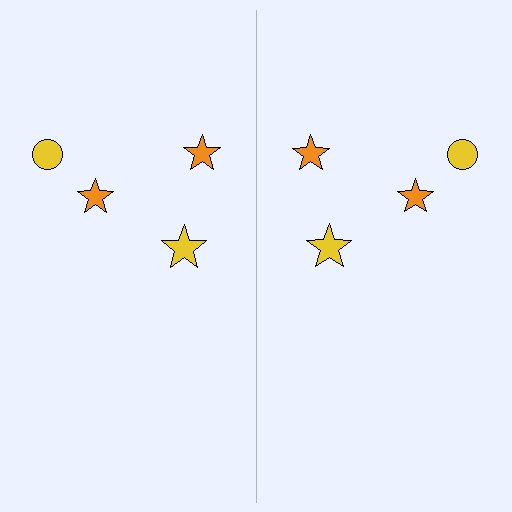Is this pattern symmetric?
Yes, this pattern has bilateral (reflection) symmetry.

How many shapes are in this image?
There are 8 shapes in this image.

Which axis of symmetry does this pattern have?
The pattern has a vertical axis of symmetry running through the center of the image.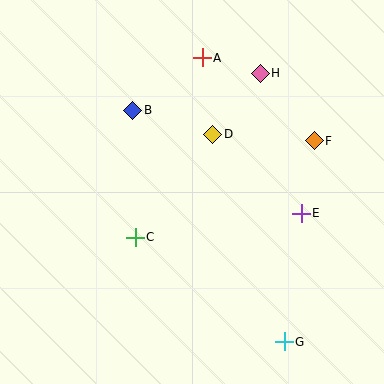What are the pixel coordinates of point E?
Point E is at (301, 213).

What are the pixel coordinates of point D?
Point D is at (213, 134).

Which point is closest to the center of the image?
Point D at (213, 134) is closest to the center.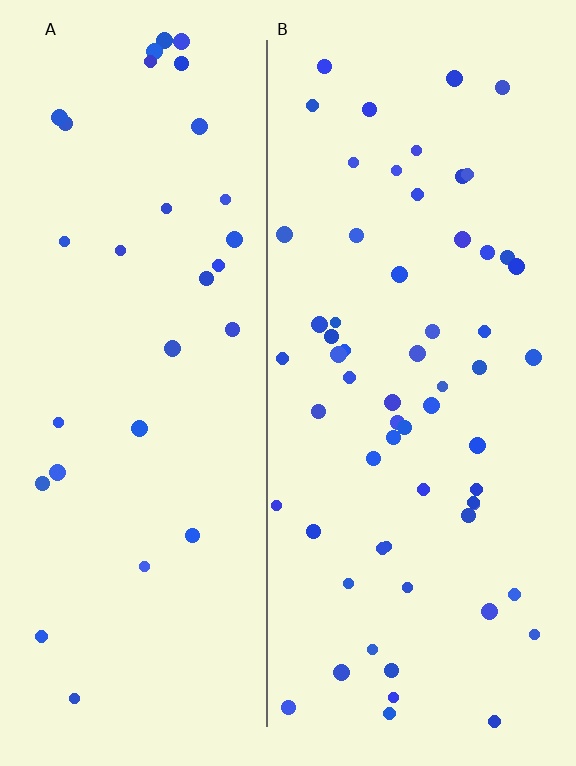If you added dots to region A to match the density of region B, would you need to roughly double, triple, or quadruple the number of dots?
Approximately double.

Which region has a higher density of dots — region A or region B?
B (the right).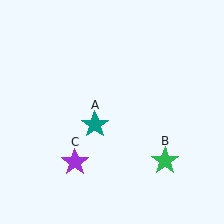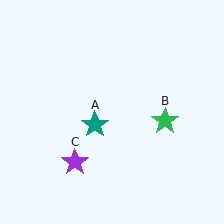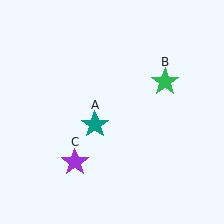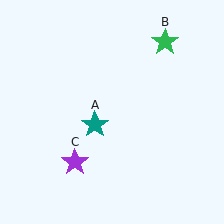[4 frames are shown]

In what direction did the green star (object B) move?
The green star (object B) moved up.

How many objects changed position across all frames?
1 object changed position: green star (object B).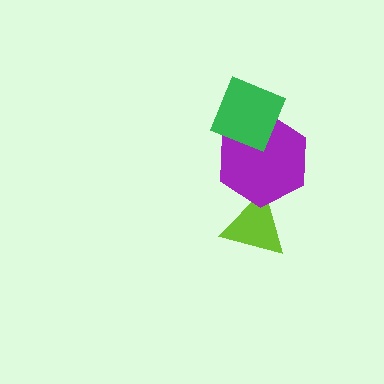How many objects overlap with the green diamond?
1 object overlaps with the green diamond.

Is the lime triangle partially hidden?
Yes, it is partially covered by another shape.